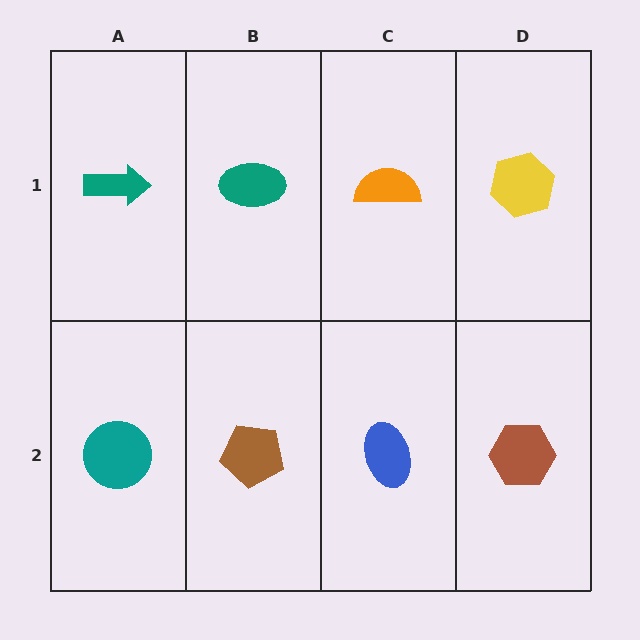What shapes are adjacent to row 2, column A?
A teal arrow (row 1, column A), a brown pentagon (row 2, column B).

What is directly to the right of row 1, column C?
A yellow hexagon.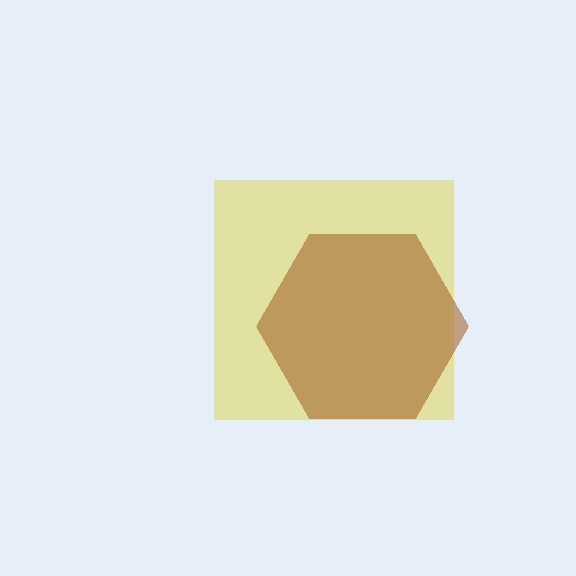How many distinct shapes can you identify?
There are 2 distinct shapes: a yellow square, a brown hexagon.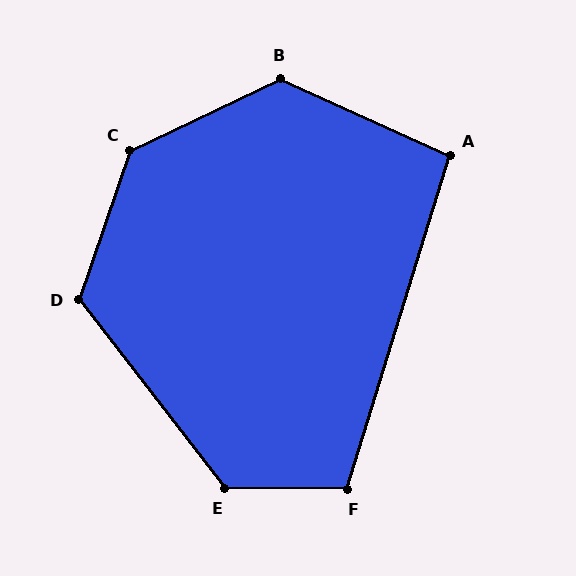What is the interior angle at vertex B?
Approximately 130 degrees (obtuse).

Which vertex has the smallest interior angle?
A, at approximately 97 degrees.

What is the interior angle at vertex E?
Approximately 128 degrees (obtuse).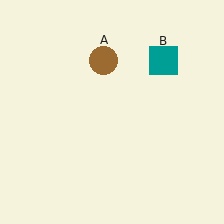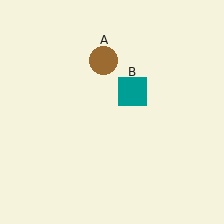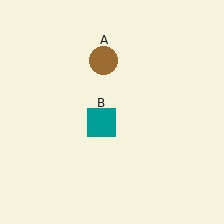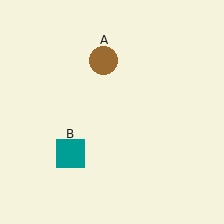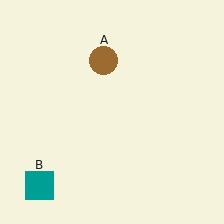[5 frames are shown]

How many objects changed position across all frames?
1 object changed position: teal square (object B).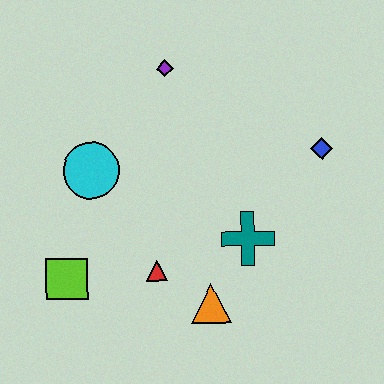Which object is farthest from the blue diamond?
The lime square is farthest from the blue diamond.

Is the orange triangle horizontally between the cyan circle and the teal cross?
Yes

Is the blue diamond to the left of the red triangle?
No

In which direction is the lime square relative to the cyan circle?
The lime square is below the cyan circle.